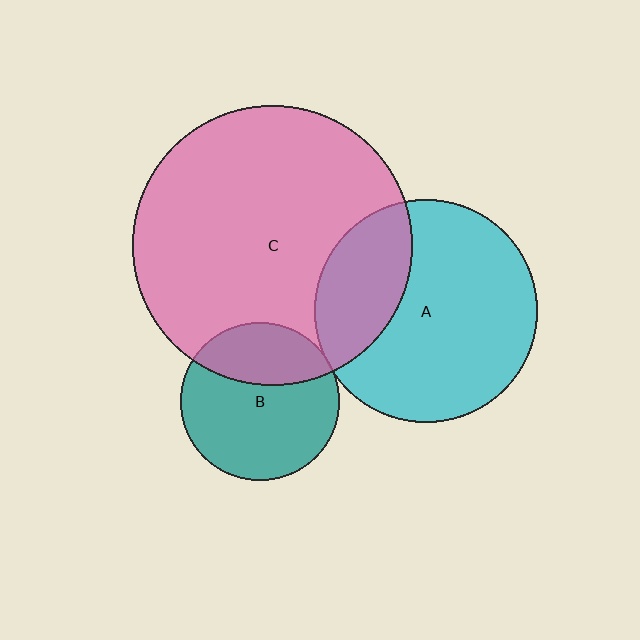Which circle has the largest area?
Circle C (pink).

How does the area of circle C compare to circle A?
Approximately 1.6 times.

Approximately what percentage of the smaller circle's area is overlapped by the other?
Approximately 30%.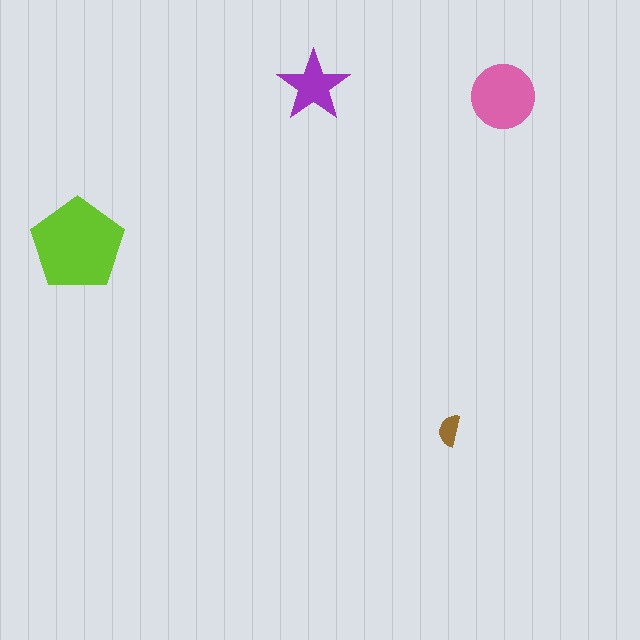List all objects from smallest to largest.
The brown semicircle, the purple star, the pink circle, the lime pentagon.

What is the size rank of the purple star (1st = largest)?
3rd.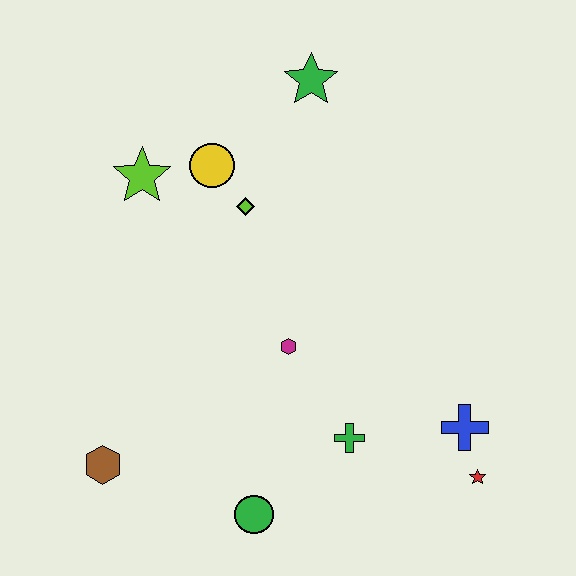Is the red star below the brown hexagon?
Yes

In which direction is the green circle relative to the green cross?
The green circle is to the left of the green cross.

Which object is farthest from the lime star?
The red star is farthest from the lime star.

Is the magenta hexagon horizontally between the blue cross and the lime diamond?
Yes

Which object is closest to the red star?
The blue cross is closest to the red star.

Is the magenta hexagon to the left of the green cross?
Yes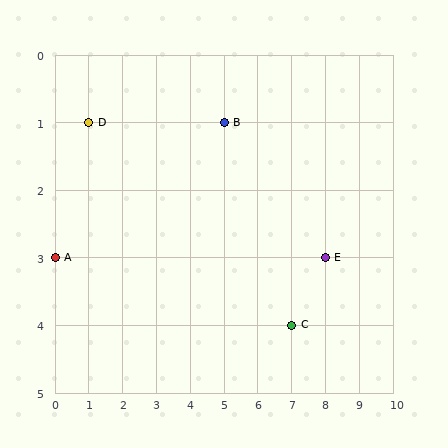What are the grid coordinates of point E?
Point E is at grid coordinates (8, 3).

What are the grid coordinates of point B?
Point B is at grid coordinates (5, 1).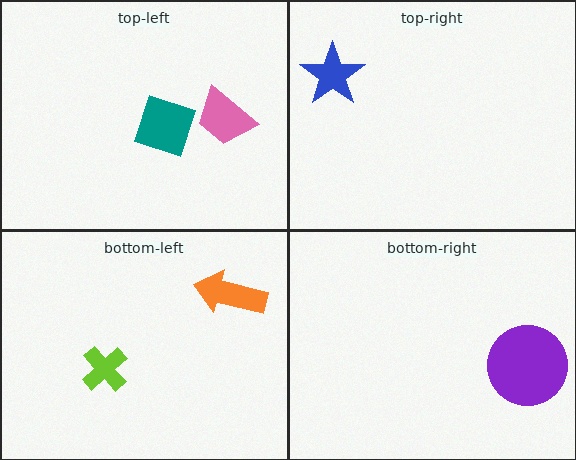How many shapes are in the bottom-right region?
1.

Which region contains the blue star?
The top-right region.